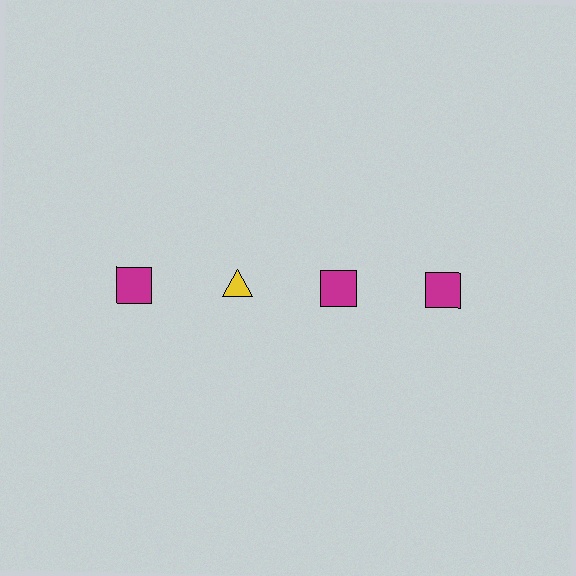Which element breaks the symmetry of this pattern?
The yellow triangle in the top row, second from left column breaks the symmetry. All other shapes are magenta squares.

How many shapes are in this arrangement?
There are 4 shapes arranged in a grid pattern.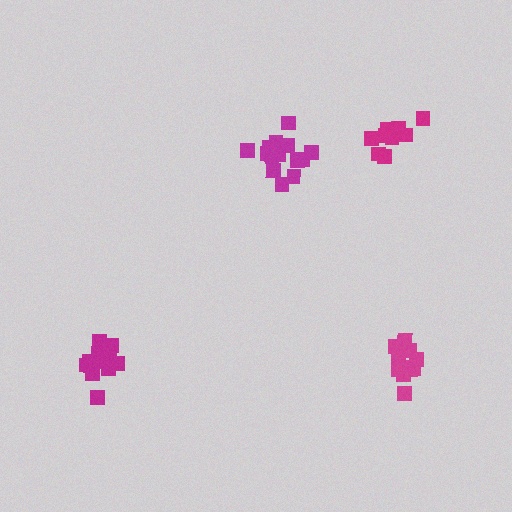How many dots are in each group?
Group 1: 13 dots, Group 2: 15 dots, Group 3: 15 dots, Group 4: 15 dots (58 total).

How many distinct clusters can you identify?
There are 4 distinct clusters.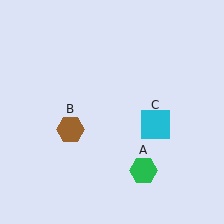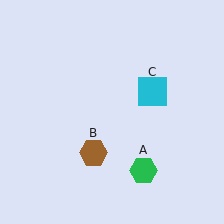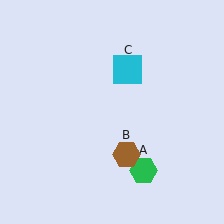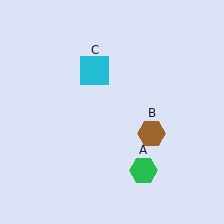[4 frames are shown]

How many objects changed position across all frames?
2 objects changed position: brown hexagon (object B), cyan square (object C).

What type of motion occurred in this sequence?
The brown hexagon (object B), cyan square (object C) rotated counterclockwise around the center of the scene.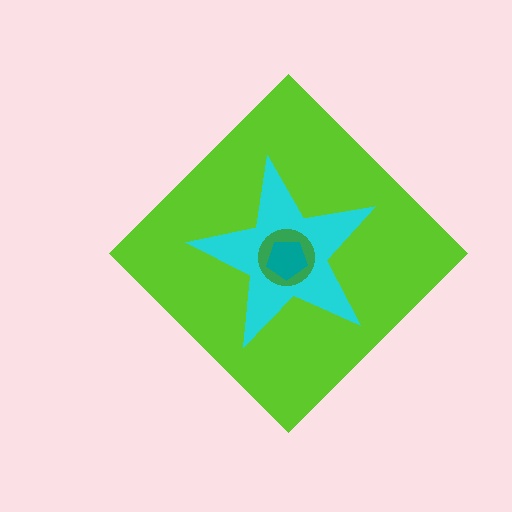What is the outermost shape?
The lime diamond.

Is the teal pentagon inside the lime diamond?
Yes.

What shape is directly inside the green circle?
The teal pentagon.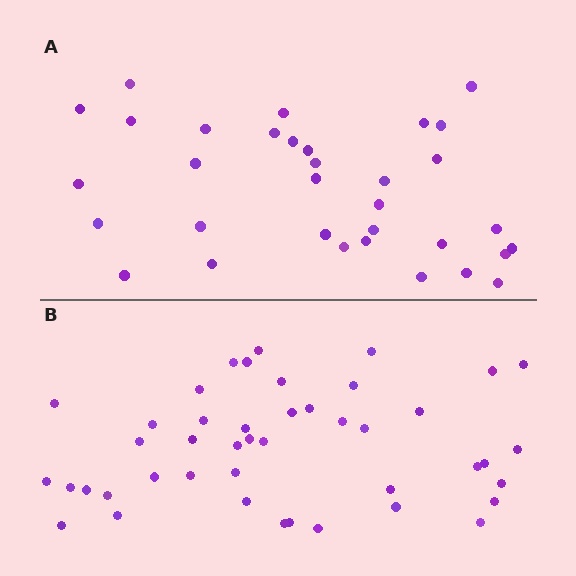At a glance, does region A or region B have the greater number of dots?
Region B (the bottom region) has more dots.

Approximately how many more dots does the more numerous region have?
Region B has roughly 12 or so more dots than region A.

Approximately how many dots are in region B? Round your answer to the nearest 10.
About 40 dots. (The exact count is 44, which rounds to 40.)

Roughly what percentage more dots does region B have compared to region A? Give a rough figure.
About 35% more.